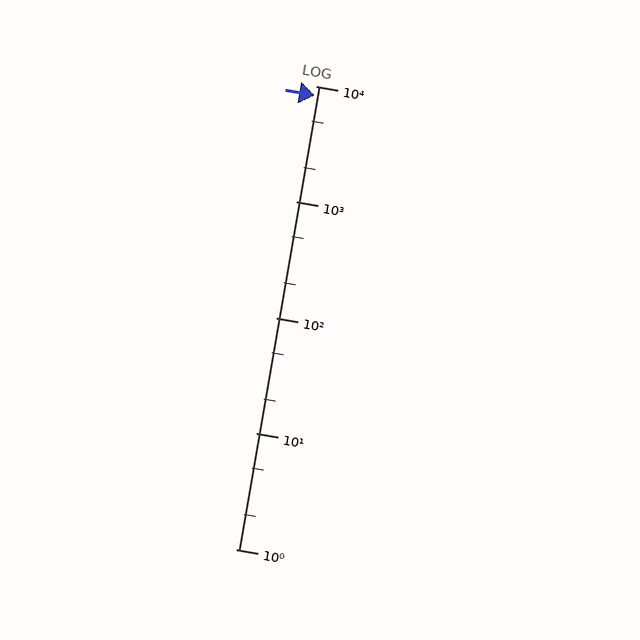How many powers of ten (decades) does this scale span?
The scale spans 4 decades, from 1 to 10000.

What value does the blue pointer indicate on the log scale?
The pointer indicates approximately 8300.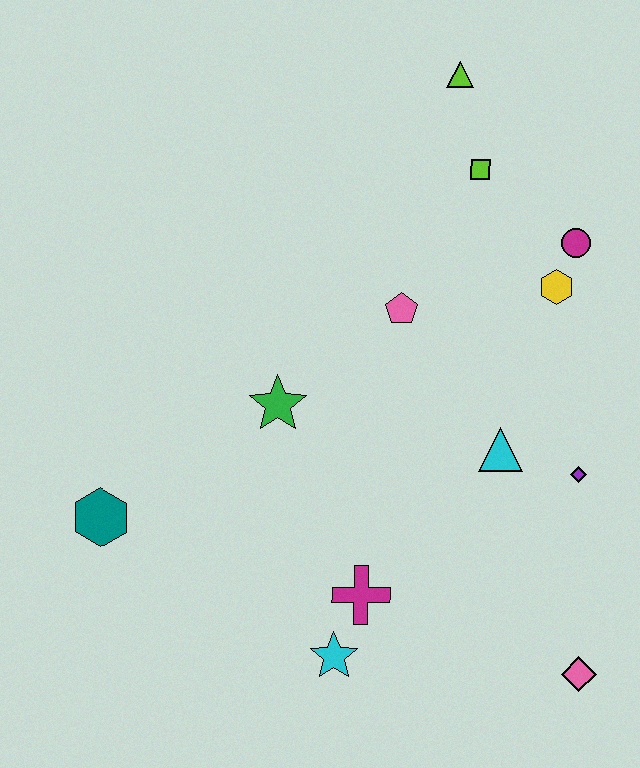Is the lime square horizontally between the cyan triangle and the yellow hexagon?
No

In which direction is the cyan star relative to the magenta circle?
The cyan star is below the magenta circle.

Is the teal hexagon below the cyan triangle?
Yes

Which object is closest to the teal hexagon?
The green star is closest to the teal hexagon.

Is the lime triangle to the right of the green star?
Yes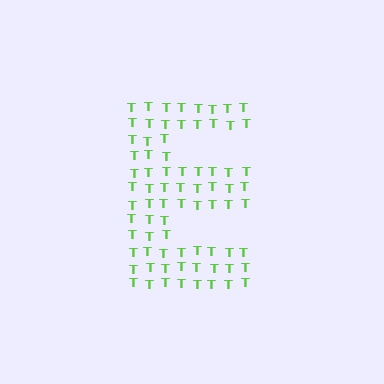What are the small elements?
The small elements are letter T's.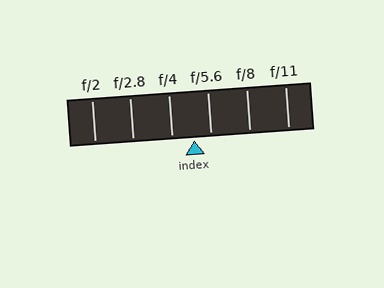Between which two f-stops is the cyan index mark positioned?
The index mark is between f/4 and f/5.6.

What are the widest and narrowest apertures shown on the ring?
The widest aperture shown is f/2 and the narrowest is f/11.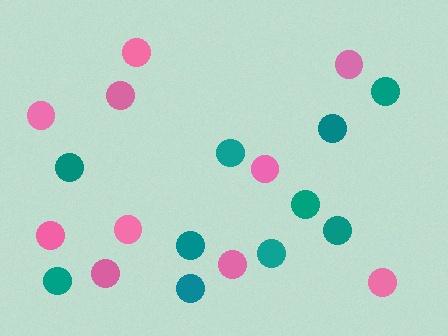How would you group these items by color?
There are 2 groups: one group of pink circles (10) and one group of teal circles (10).